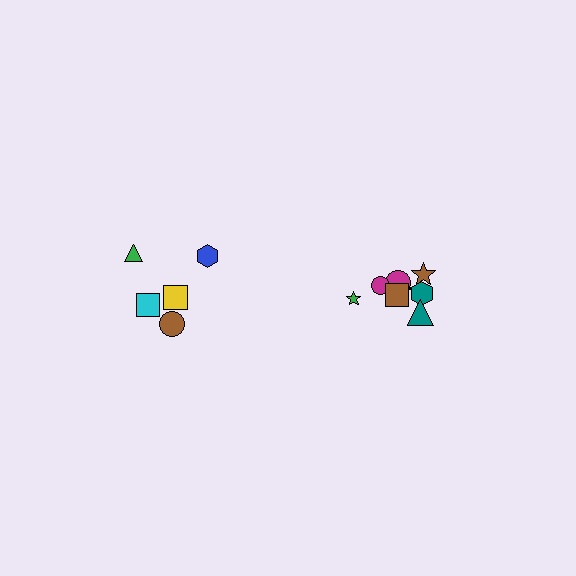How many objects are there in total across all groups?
There are 13 objects.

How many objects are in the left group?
There are 5 objects.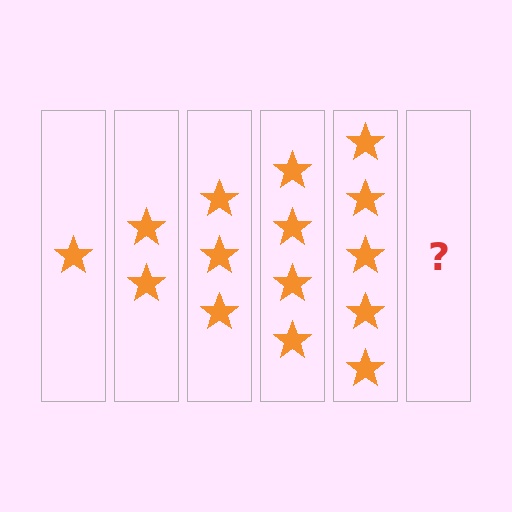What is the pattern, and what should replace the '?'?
The pattern is that each step adds one more star. The '?' should be 6 stars.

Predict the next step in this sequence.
The next step is 6 stars.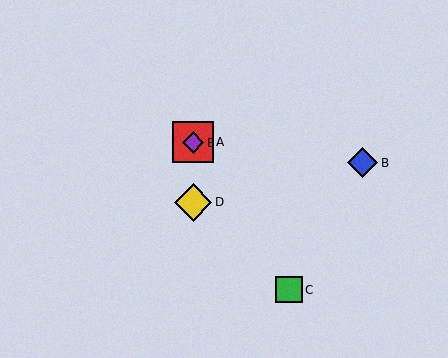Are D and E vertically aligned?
Yes, both are at x≈193.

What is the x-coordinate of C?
Object C is at x≈289.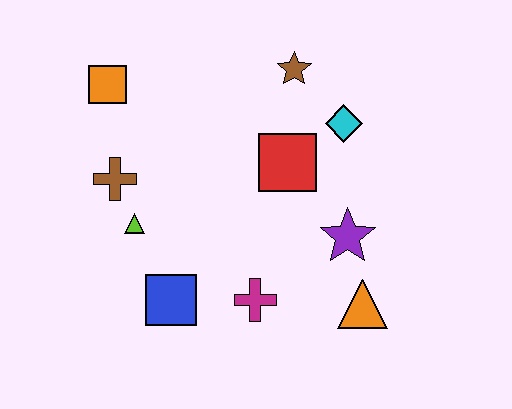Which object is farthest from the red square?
The orange square is farthest from the red square.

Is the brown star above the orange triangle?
Yes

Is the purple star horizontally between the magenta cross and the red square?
No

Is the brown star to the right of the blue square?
Yes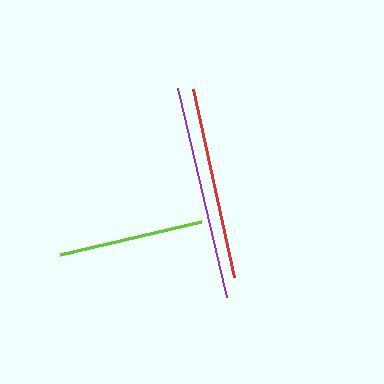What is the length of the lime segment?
The lime segment is approximately 144 pixels long.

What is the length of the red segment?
The red segment is approximately 193 pixels long.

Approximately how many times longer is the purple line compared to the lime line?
The purple line is approximately 1.5 times the length of the lime line.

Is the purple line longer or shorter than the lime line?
The purple line is longer than the lime line.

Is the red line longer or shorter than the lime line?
The red line is longer than the lime line.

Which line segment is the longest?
The purple line is the longest at approximately 215 pixels.